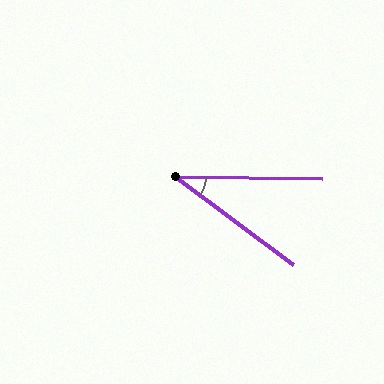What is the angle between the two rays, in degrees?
Approximately 36 degrees.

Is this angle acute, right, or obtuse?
It is acute.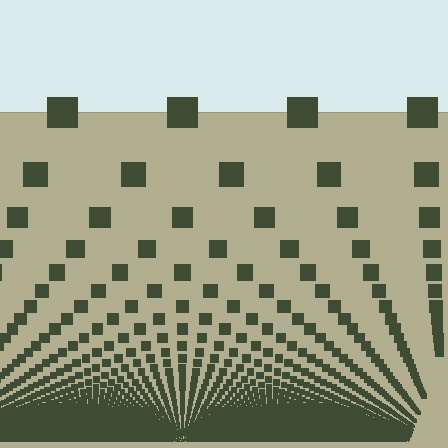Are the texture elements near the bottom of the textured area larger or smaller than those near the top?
Smaller. The gradient is inverted — elements near the bottom are smaller and denser.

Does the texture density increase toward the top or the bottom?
Density increases toward the bottom.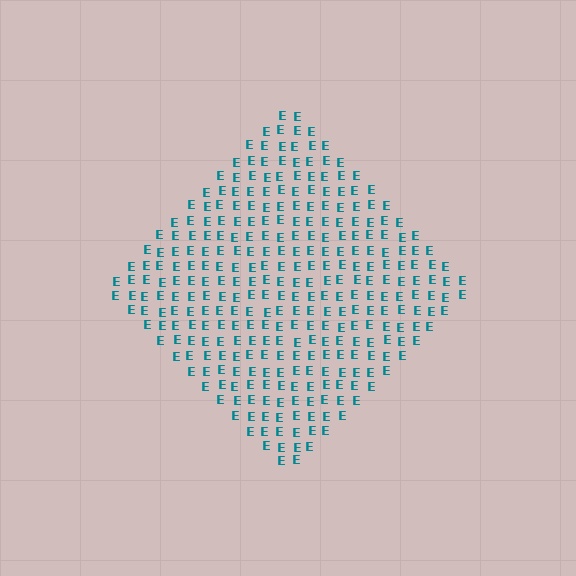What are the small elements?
The small elements are letter E's.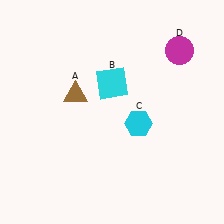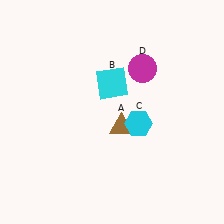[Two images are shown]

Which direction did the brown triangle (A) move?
The brown triangle (A) moved right.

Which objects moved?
The objects that moved are: the brown triangle (A), the magenta circle (D).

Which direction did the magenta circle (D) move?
The magenta circle (D) moved left.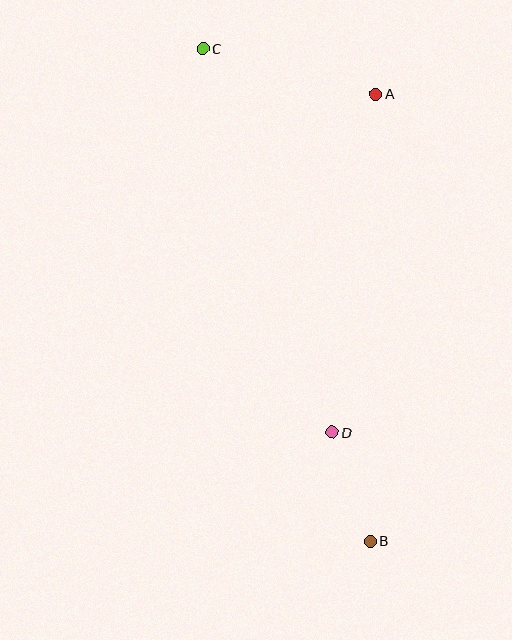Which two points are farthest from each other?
Points B and C are farthest from each other.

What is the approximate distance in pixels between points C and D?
The distance between C and D is approximately 405 pixels.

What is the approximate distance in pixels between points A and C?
The distance between A and C is approximately 179 pixels.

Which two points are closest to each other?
Points B and D are closest to each other.